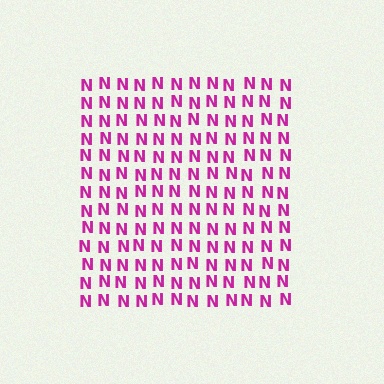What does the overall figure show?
The overall figure shows a square.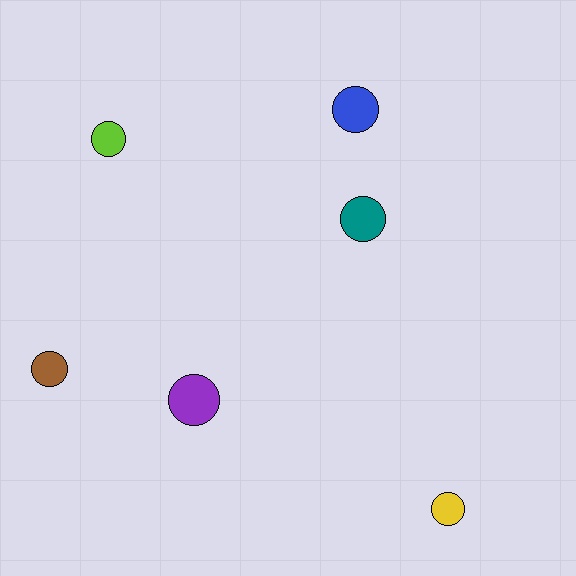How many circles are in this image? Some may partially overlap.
There are 6 circles.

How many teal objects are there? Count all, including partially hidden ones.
There is 1 teal object.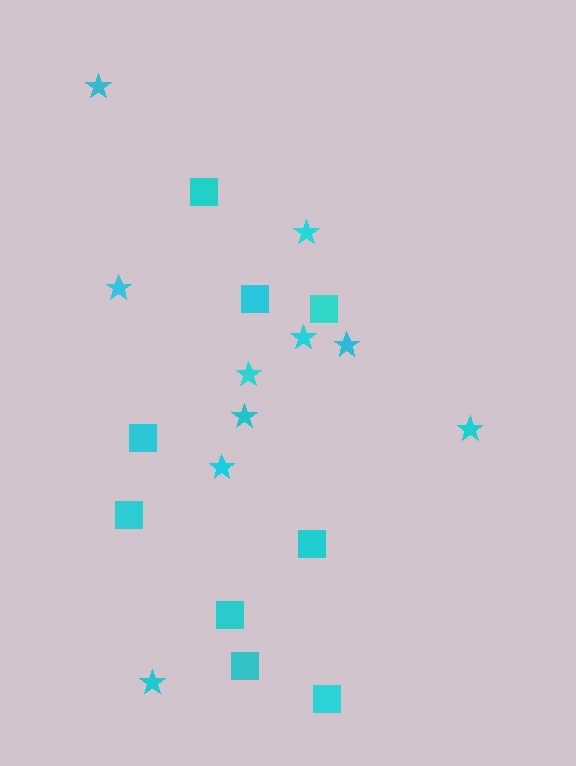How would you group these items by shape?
There are 2 groups: one group of squares (9) and one group of stars (10).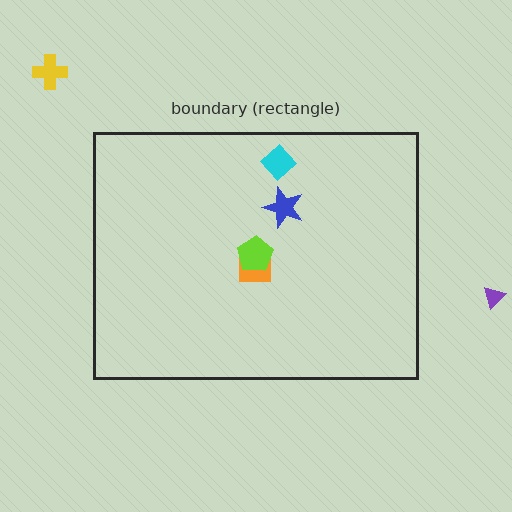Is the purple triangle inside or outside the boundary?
Outside.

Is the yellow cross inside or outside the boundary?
Outside.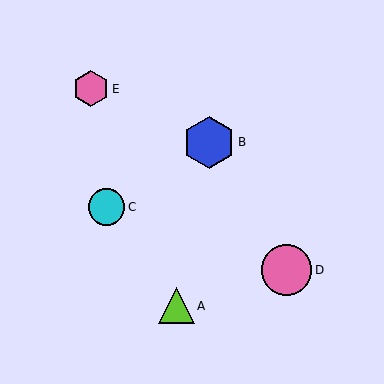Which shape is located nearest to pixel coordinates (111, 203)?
The cyan circle (labeled C) at (107, 207) is nearest to that location.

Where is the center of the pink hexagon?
The center of the pink hexagon is at (91, 89).